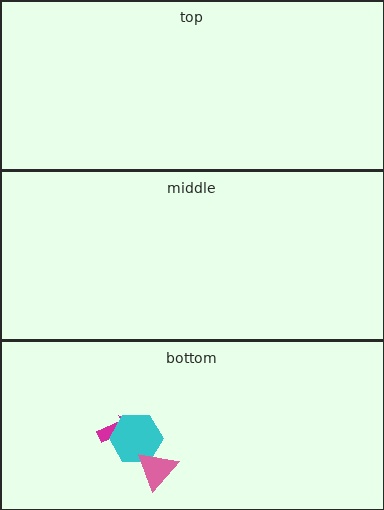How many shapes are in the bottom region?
3.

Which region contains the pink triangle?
The bottom region.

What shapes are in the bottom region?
The magenta arrow, the cyan hexagon, the pink triangle.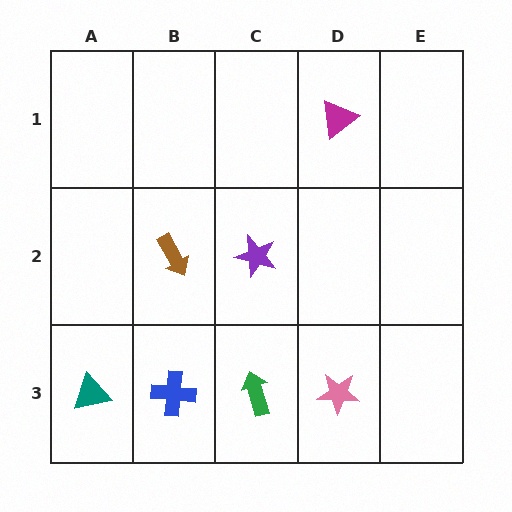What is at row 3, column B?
A blue cross.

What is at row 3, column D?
A pink star.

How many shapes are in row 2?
2 shapes.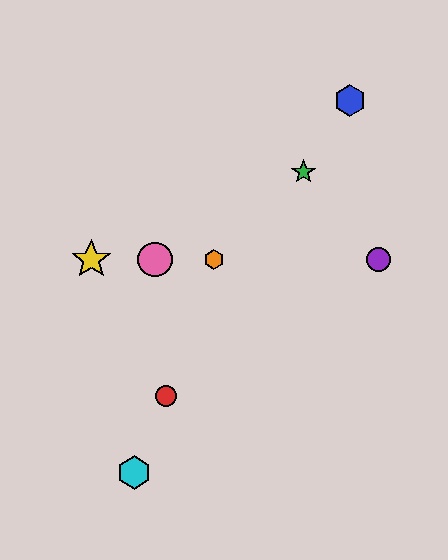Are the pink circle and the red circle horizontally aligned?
No, the pink circle is at y≈259 and the red circle is at y≈396.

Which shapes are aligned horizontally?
The yellow star, the purple circle, the orange hexagon, the pink circle are aligned horizontally.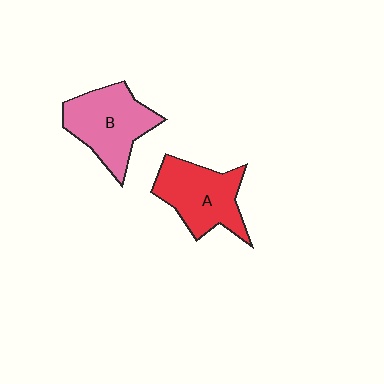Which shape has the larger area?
Shape B (pink).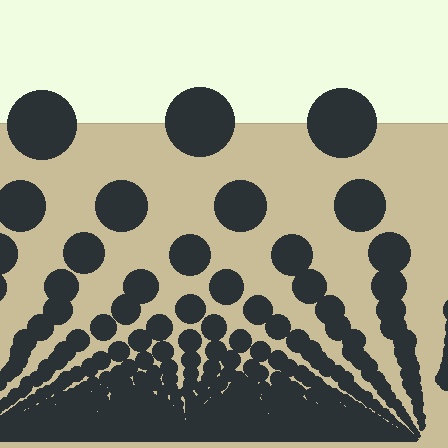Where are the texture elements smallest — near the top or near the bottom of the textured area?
Near the bottom.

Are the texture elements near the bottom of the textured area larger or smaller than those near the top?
Smaller. The gradient is inverted — elements near the bottom are smaller and denser.